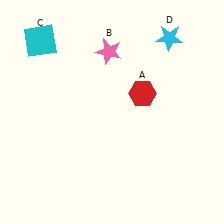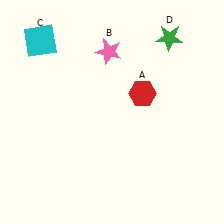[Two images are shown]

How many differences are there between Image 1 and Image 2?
There is 1 difference between the two images.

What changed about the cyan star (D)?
In Image 1, D is cyan. In Image 2, it changed to green.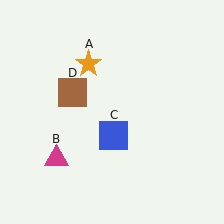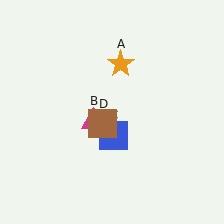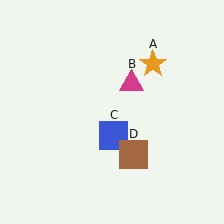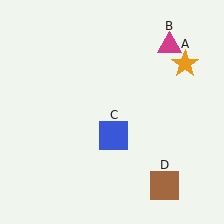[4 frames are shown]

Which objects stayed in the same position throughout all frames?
Blue square (object C) remained stationary.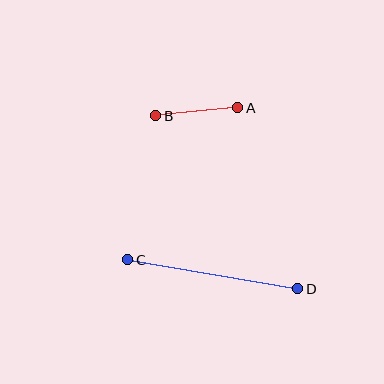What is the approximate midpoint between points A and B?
The midpoint is at approximately (197, 112) pixels.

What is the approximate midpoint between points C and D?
The midpoint is at approximately (213, 274) pixels.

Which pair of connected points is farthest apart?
Points C and D are farthest apart.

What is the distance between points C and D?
The distance is approximately 172 pixels.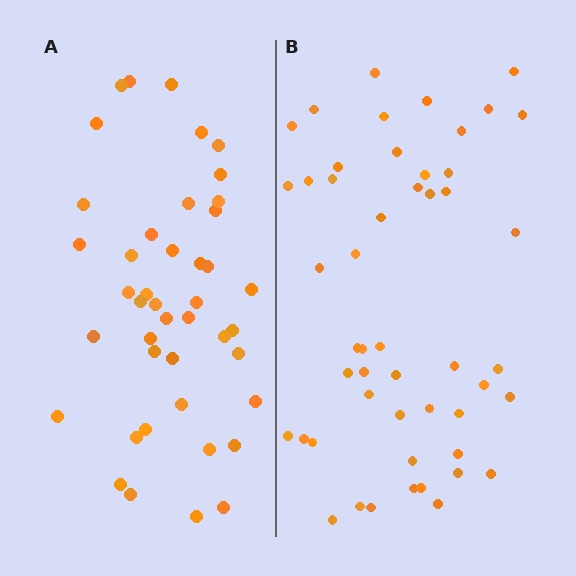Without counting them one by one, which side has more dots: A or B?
Region B (the right region) has more dots.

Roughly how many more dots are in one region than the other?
Region B has roughly 8 or so more dots than region A.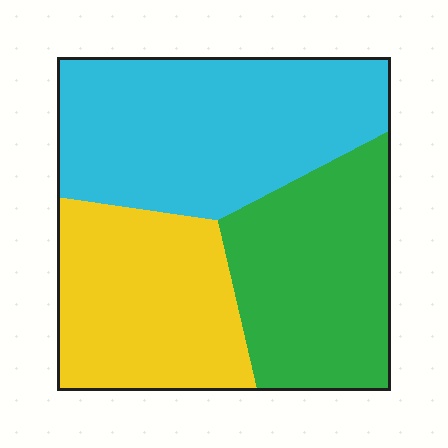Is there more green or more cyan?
Cyan.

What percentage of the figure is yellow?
Yellow takes up between a quarter and a half of the figure.